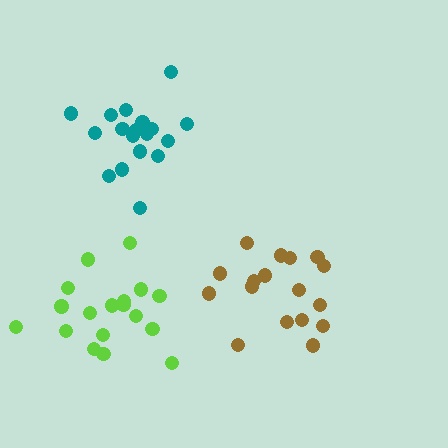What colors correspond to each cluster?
The clusters are colored: lime, brown, teal.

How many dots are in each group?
Group 1: 18 dots, Group 2: 17 dots, Group 3: 18 dots (53 total).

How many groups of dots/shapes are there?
There are 3 groups.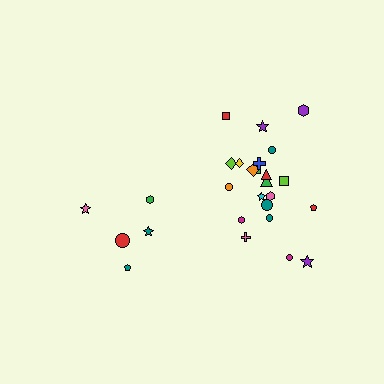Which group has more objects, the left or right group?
The right group.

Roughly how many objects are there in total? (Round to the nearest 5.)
Roughly 25 objects in total.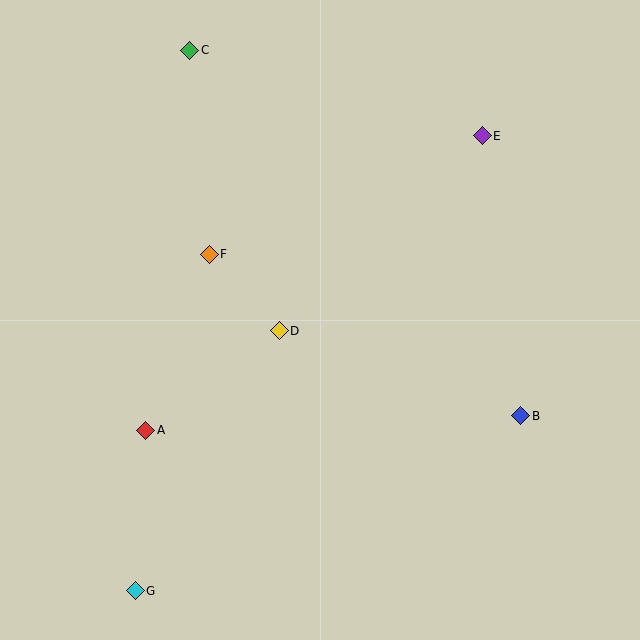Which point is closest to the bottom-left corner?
Point G is closest to the bottom-left corner.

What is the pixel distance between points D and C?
The distance between D and C is 294 pixels.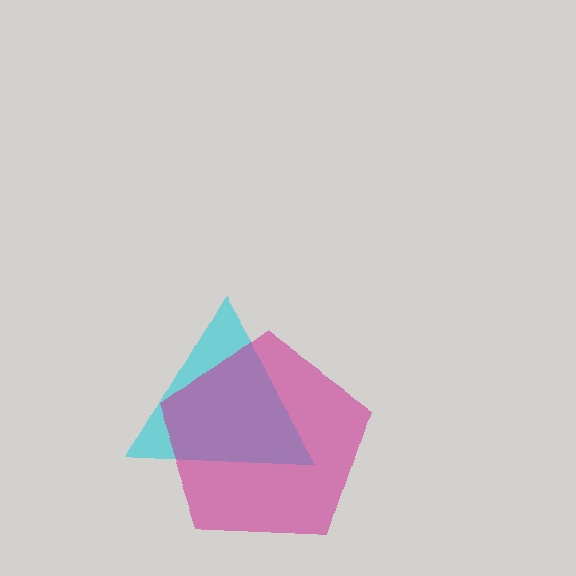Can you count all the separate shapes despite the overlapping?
Yes, there are 2 separate shapes.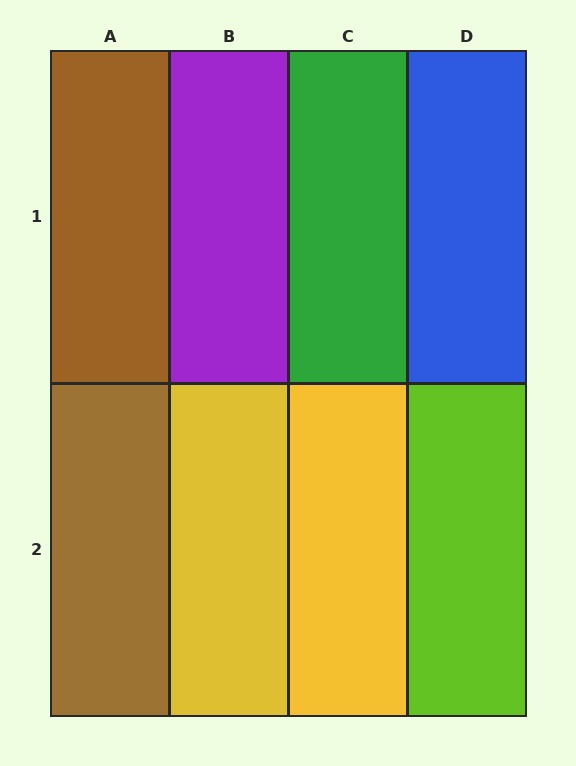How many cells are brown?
2 cells are brown.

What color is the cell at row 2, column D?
Lime.